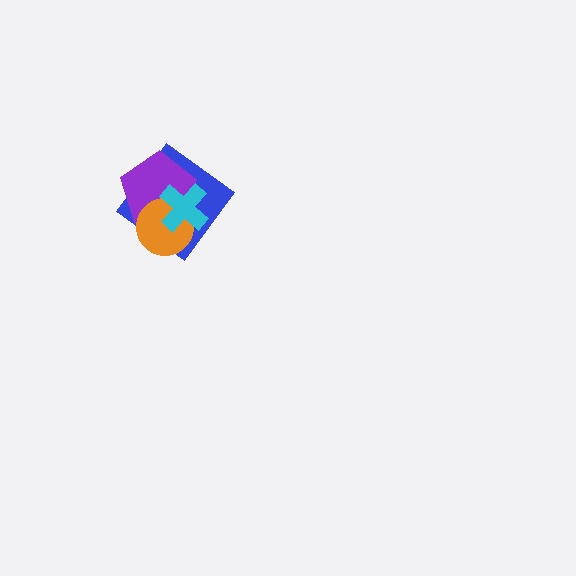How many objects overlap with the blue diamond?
3 objects overlap with the blue diamond.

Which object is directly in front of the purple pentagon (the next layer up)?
The orange circle is directly in front of the purple pentagon.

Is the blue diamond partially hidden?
Yes, it is partially covered by another shape.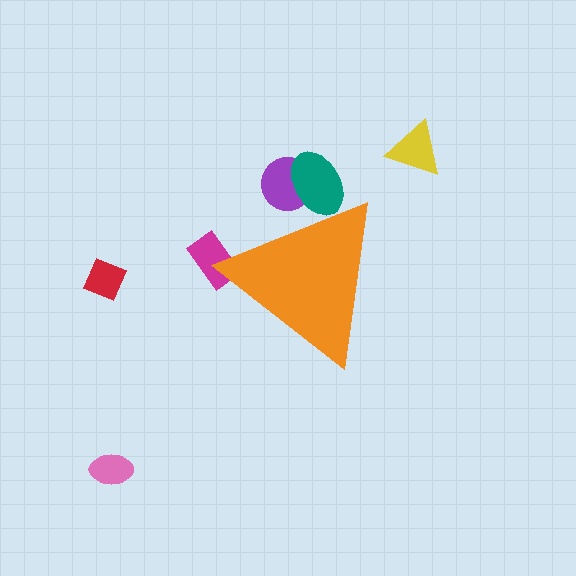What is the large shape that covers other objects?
An orange triangle.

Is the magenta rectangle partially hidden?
Yes, the magenta rectangle is partially hidden behind the orange triangle.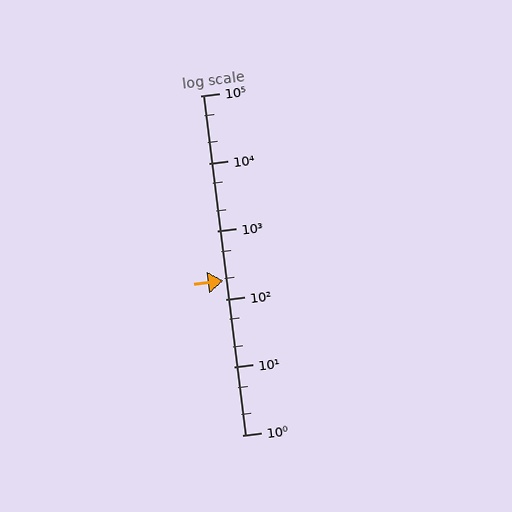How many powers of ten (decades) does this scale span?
The scale spans 5 decades, from 1 to 100000.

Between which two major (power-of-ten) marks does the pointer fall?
The pointer is between 100 and 1000.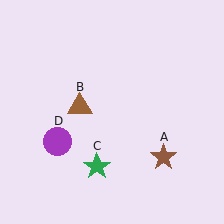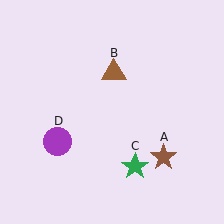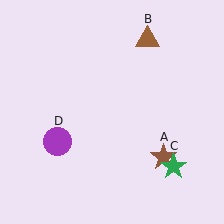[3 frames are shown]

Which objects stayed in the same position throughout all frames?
Brown star (object A) and purple circle (object D) remained stationary.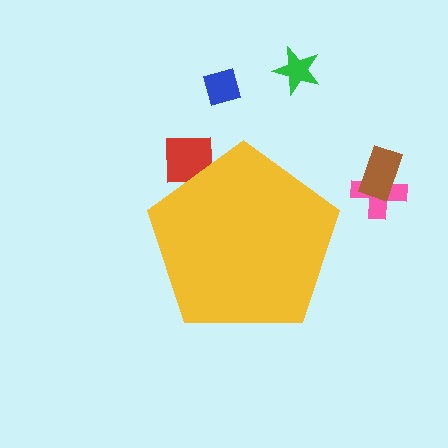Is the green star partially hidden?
No, the green star is fully visible.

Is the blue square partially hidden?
No, the blue square is fully visible.